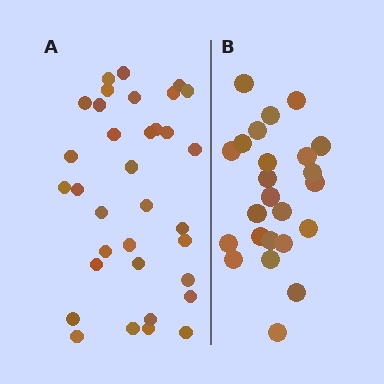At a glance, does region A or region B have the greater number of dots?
Region A (the left region) has more dots.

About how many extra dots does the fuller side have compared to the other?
Region A has roughly 10 or so more dots than region B.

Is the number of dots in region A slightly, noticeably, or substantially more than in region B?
Region A has noticeably more, but not dramatically so. The ratio is roughly 1.4 to 1.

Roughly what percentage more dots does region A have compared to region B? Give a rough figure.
About 40% more.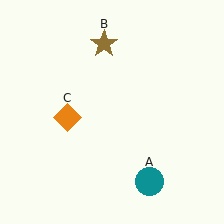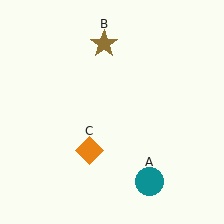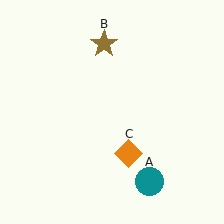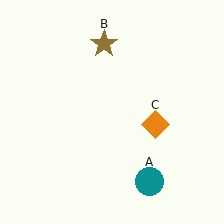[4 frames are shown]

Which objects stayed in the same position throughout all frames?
Teal circle (object A) and brown star (object B) remained stationary.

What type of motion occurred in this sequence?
The orange diamond (object C) rotated counterclockwise around the center of the scene.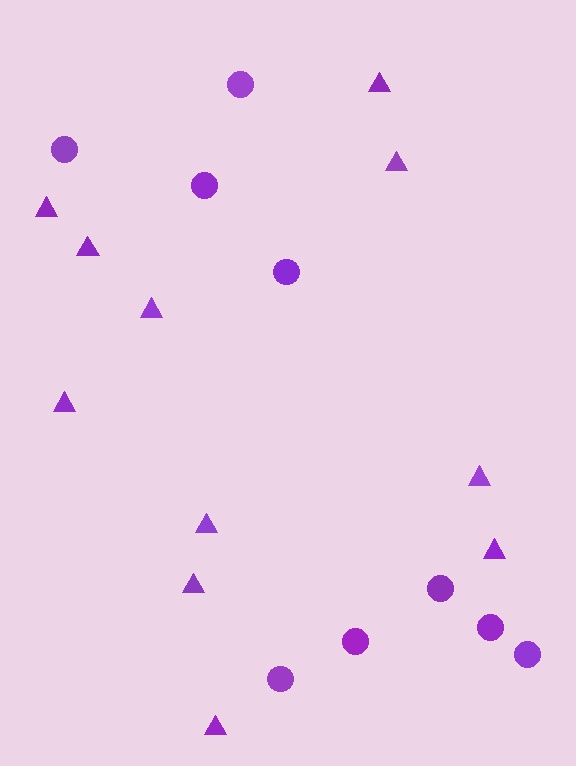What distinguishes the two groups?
There are 2 groups: one group of circles (9) and one group of triangles (11).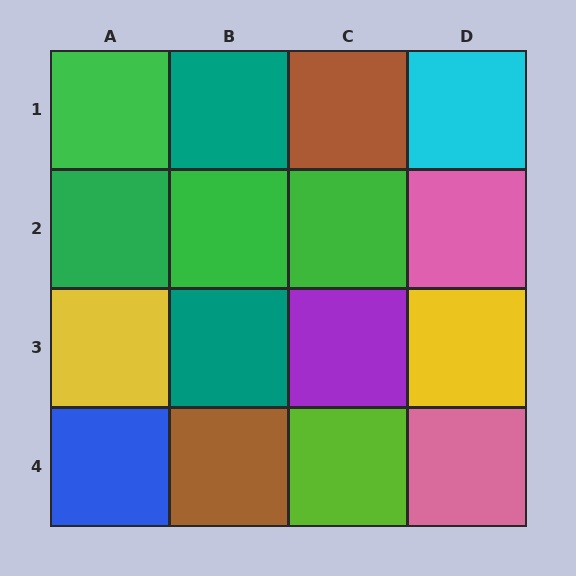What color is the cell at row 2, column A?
Green.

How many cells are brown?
2 cells are brown.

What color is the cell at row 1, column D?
Cyan.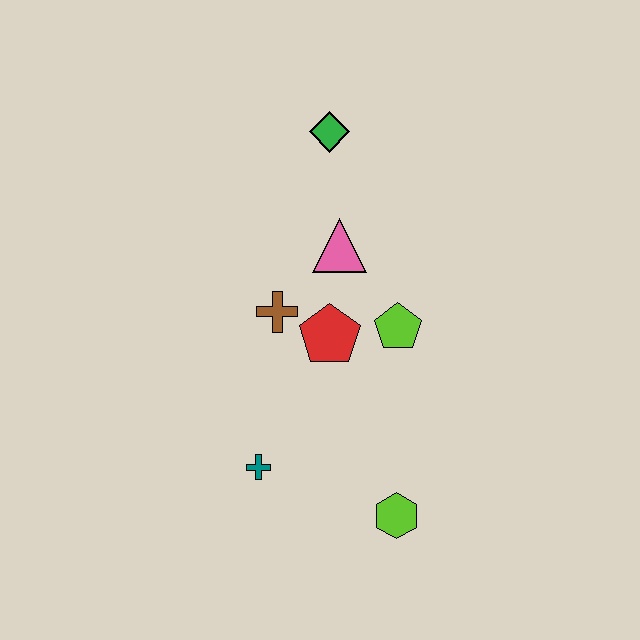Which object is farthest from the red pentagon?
The green diamond is farthest from the red pentagon.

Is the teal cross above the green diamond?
No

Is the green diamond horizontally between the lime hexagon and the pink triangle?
No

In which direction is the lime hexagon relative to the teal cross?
The lime hexagon is to the right of the teal cross.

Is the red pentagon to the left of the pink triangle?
Yes